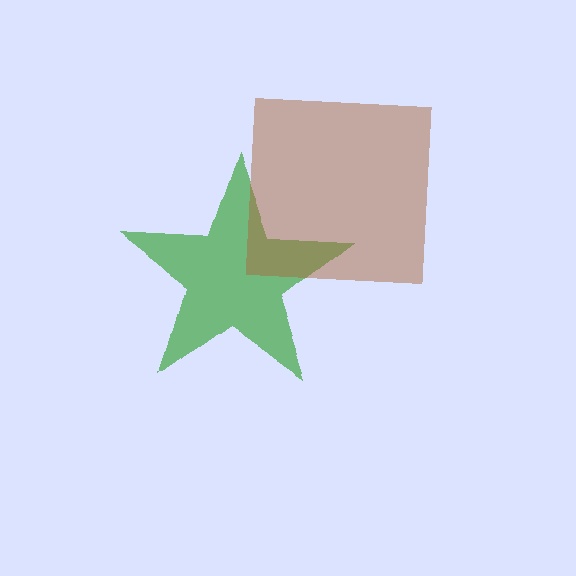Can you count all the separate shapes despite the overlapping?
Yes, there are 2 separate shapes.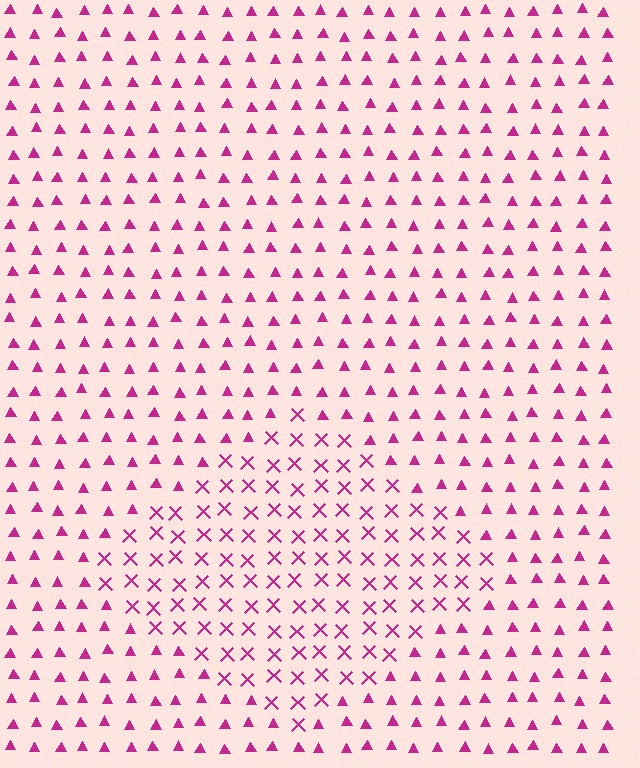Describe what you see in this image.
The image is filled with small magenta elements arranged in a uniform grid. A diamond-shaped region contains X marks, while the surrounding area contains triangles. The boundary is defined purely by the change in element shape.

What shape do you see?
I see a diamond.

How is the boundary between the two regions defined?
The boundary is defined by a change in element shape: X marks inside vs. triangles outside. All elements share the same color and spacing.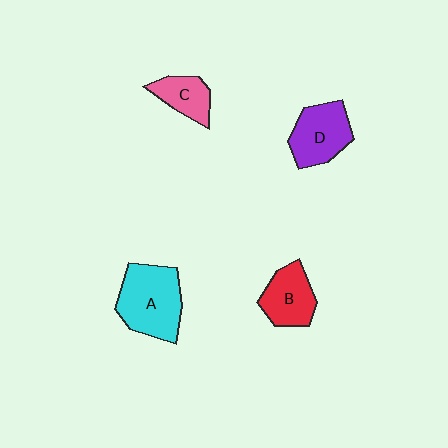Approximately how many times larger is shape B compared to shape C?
Approximately 1.3 times.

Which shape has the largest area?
Shape A (cyan).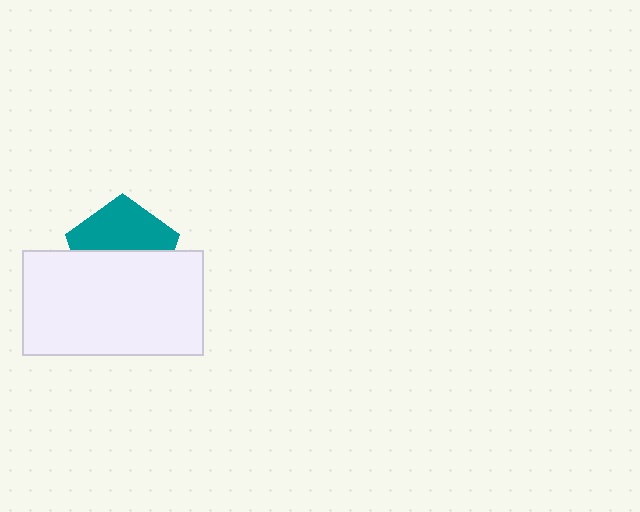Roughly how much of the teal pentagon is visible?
About half of it is visible (roughly 47%).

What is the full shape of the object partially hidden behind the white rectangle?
The partially hidden object is a teal pentagon.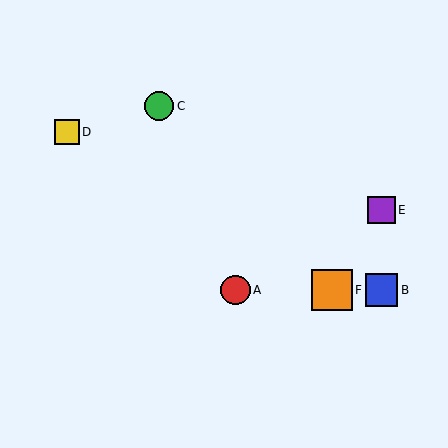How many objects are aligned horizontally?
3 objects (A, B, F) are aligned horizontally.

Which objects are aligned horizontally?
Objects A, B, F are aligned horizontally.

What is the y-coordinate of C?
Object C is at y≈106.